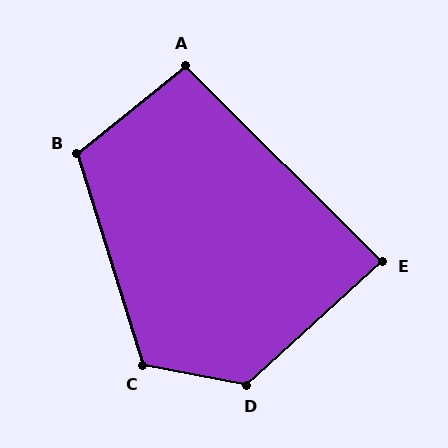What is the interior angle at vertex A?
Approximately 96 degrees (obtuse).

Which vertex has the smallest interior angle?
E, at approximately 87 degrees.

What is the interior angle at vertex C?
Approximately 118 degrees (obtuse).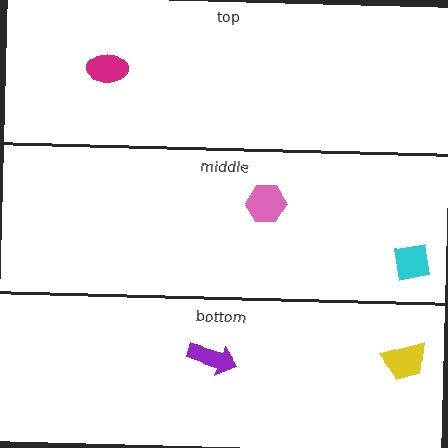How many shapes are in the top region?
1.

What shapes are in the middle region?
The cyan square, the pink hexagon.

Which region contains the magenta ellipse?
The top region.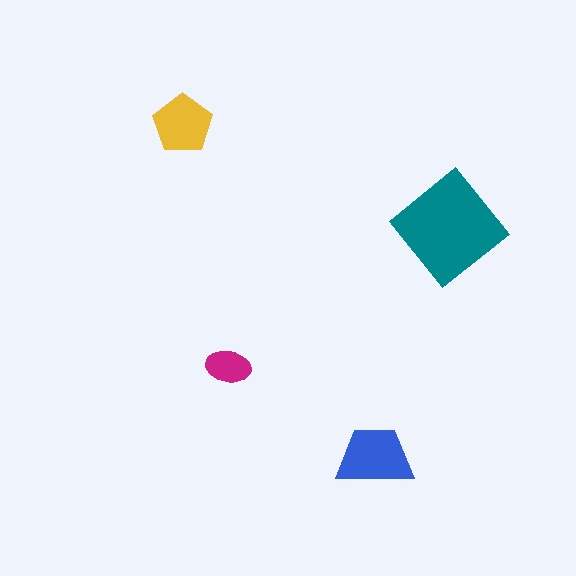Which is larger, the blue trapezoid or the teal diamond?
The teal diamond.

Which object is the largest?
The teal diamond.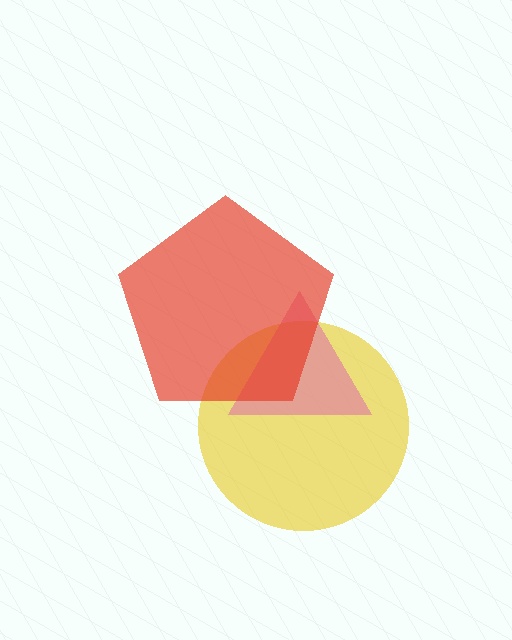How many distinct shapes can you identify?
There are 3 distinct shapes: a yellow circle, a pink triangle, a red pentagon.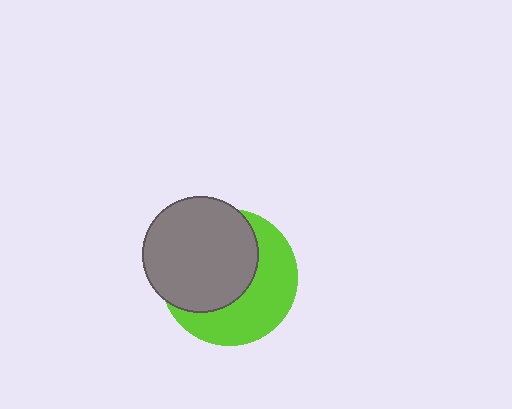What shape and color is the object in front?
The object in front is a gray circle.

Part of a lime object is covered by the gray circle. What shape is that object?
It is a circle.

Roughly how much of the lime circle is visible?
About half of it is visible (roughly 46%).